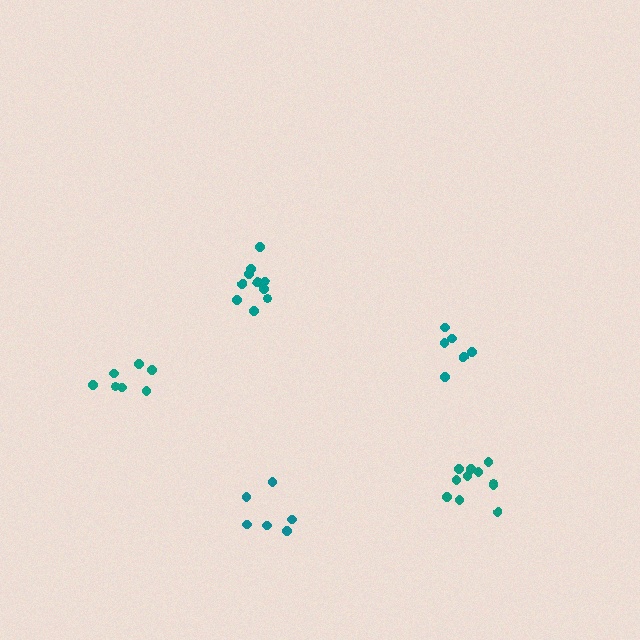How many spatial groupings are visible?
There are 5 spatial groupings.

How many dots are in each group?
Group 1: 11 dots, Group 2: 6 dots, Group 3: 6 dots, Group 4: 11 dots, Group 5: 7 dots (41 total).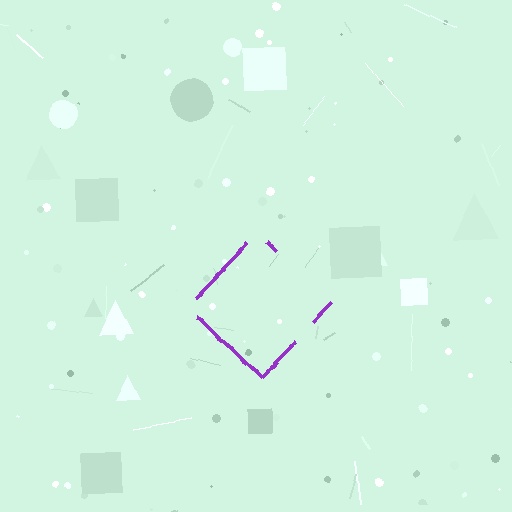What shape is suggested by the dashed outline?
The dashed outline suggests a diamond.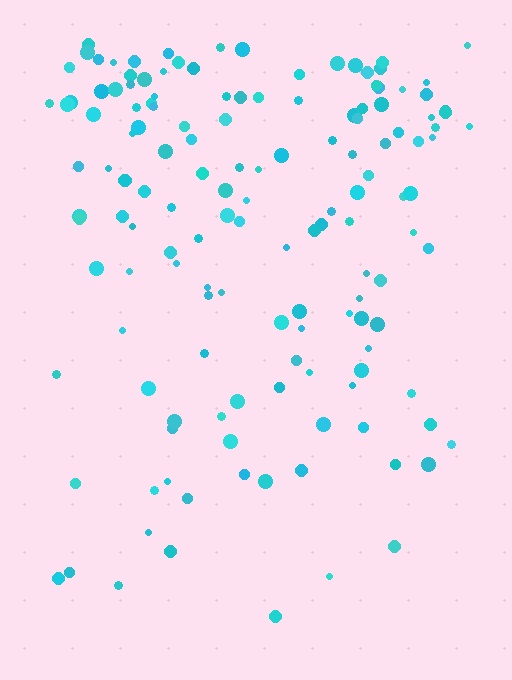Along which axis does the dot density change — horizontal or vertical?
Vertical.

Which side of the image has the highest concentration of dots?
The top.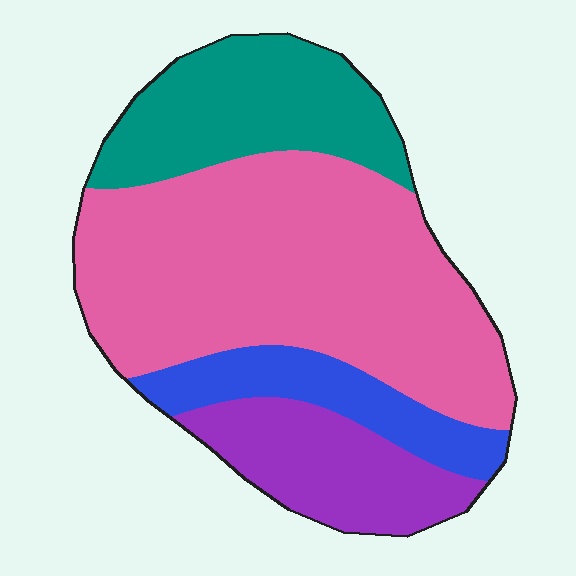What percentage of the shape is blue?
Blue takes up about one eighth (1/8) of the shape.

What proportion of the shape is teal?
Teal takes up less than a quarter of the shape.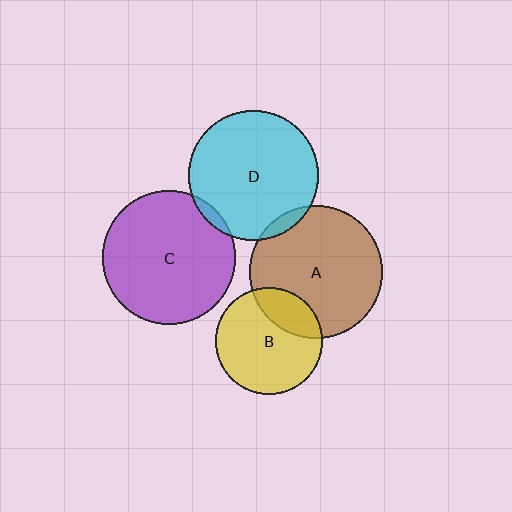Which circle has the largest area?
Circle C (purple).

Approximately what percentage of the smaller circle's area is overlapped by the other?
Approximately 5%.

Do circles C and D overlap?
Yes.